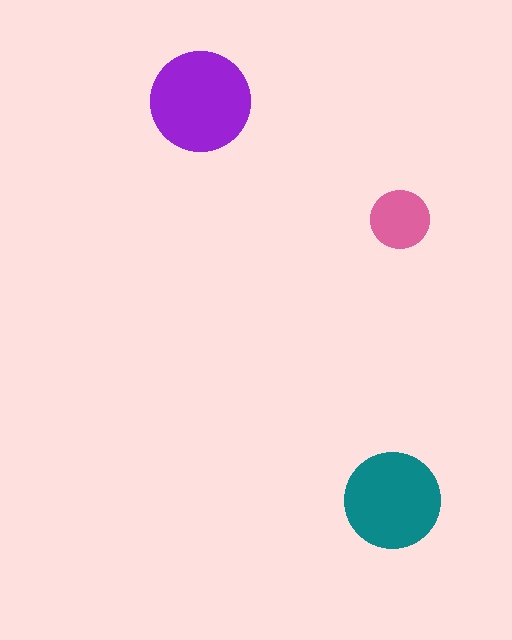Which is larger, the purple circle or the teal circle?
The purple one.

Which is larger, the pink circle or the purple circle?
The purple one.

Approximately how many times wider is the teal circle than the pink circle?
About 1.5 times wider.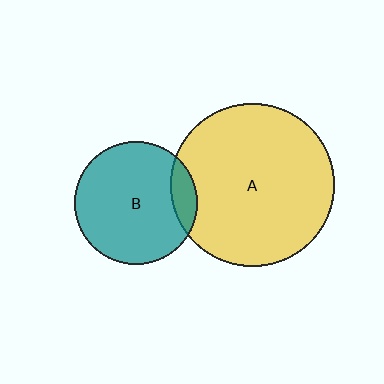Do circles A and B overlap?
Yes.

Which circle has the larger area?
Circle A (yellow).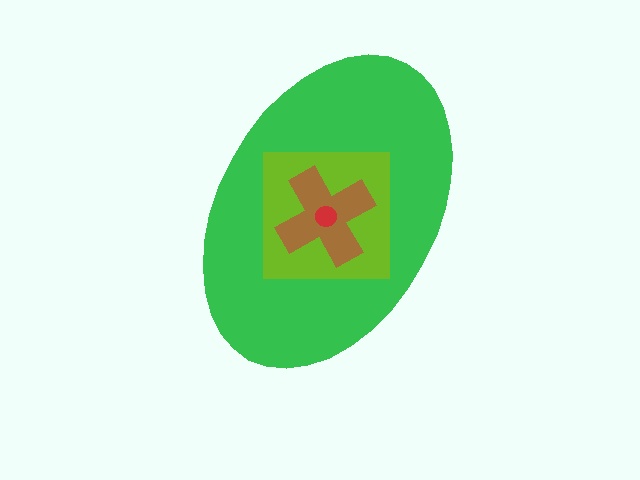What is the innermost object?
The red circle.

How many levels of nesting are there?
4.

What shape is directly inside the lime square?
The brown cross.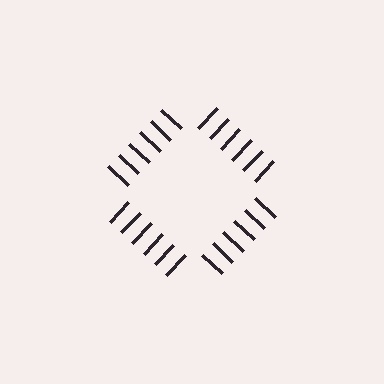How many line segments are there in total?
24 — 6 along each of the 4 edges.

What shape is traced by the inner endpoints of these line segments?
An illusory square — the line segments terminate on its edges but no continuous stroke is drawn.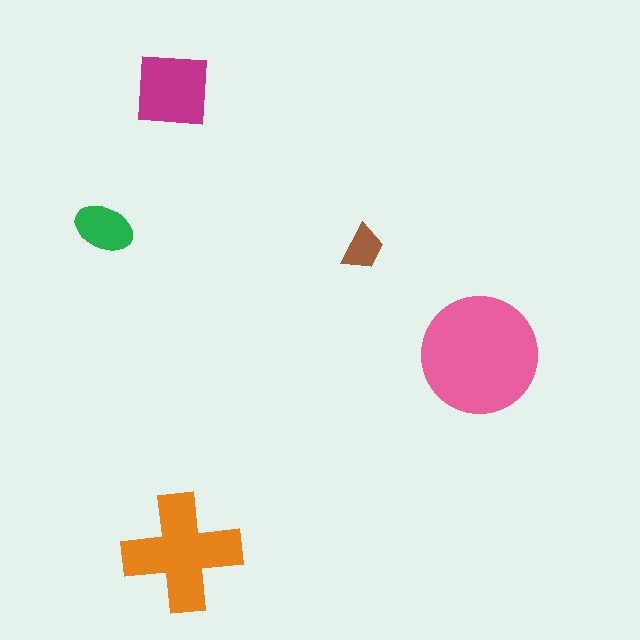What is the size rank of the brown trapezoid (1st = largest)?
5th.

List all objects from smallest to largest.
The brown trapezoid, the green ellipse, the magenta square, the orange cross, the pink circle.